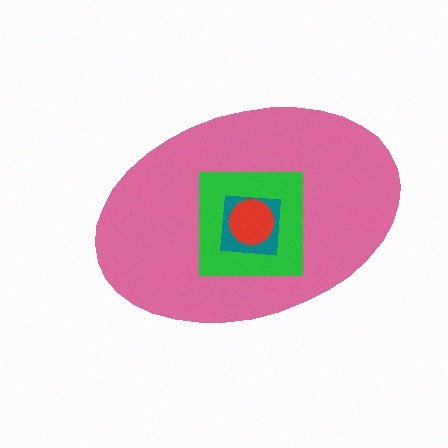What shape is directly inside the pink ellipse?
The green square.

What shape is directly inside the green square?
The teal square.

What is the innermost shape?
The red circle.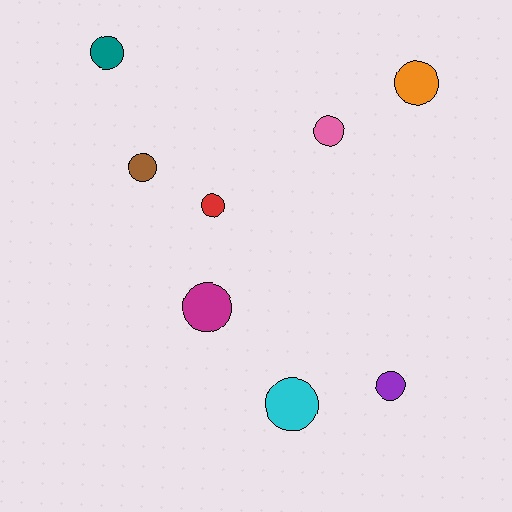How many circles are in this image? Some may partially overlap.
There are 8 circles.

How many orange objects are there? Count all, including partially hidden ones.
There is 1 orange object.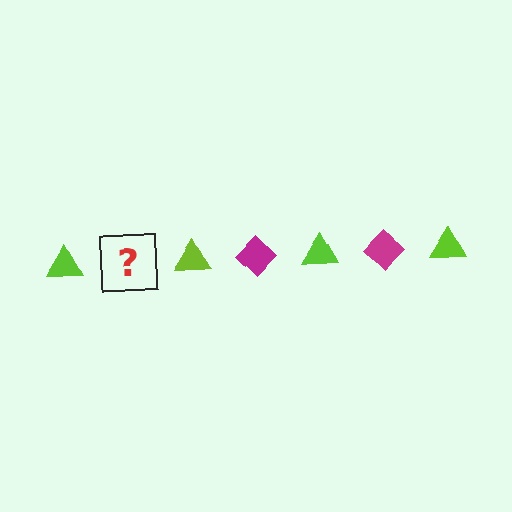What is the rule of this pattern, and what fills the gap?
The rule is that the pattern alternates between lime triangle and magenta diamond. The gap should be filled with a magenta diamond.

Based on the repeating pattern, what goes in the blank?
The blank should be a magenta diamond.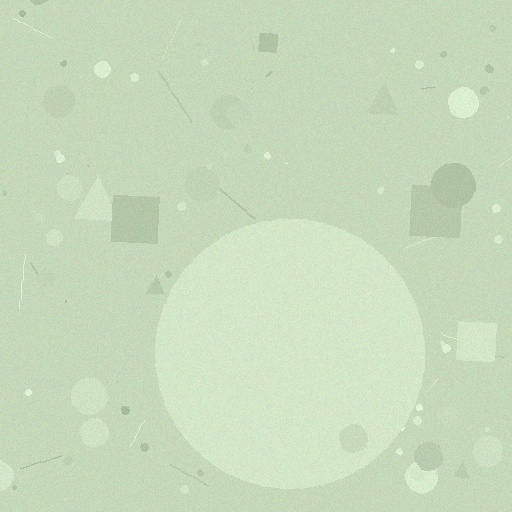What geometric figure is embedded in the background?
A circle is embedded in the background.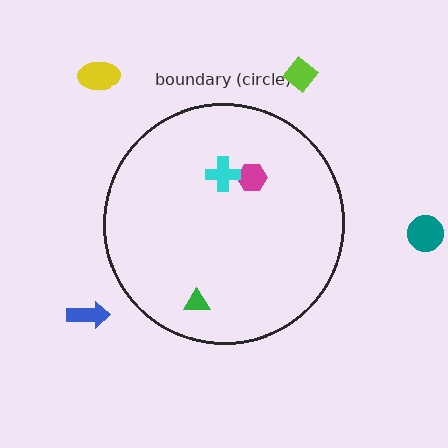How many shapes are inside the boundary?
3 inside, 4 outside.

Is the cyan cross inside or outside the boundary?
Inside.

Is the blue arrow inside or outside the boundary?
Outside.